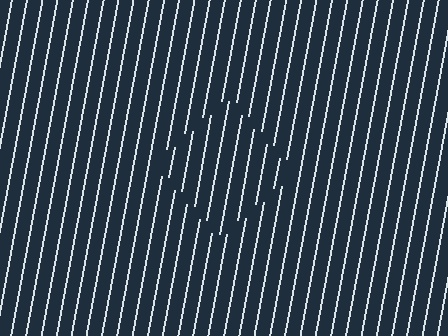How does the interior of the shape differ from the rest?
The interior of the shape contains the same grating, shifted by half a period — the contour is defined by the phase discontinuity where line-ends from the inner and outer gratings abut.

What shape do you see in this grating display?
An illusory square. The interior of the shape contains the same grating, shifted by half a period — the contour is defined by the phase discontinuity where line-ends from the inner and outer gratings abut.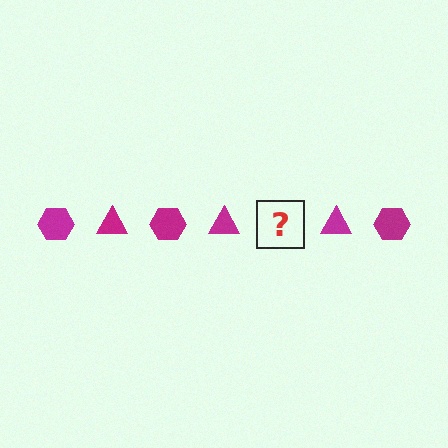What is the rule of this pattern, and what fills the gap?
The rule is that the pattern cycles through hexagon, triangle shapes in magenta. The gap should be filled with a magenta hexagon.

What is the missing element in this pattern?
The missing element is a magenta hexagon.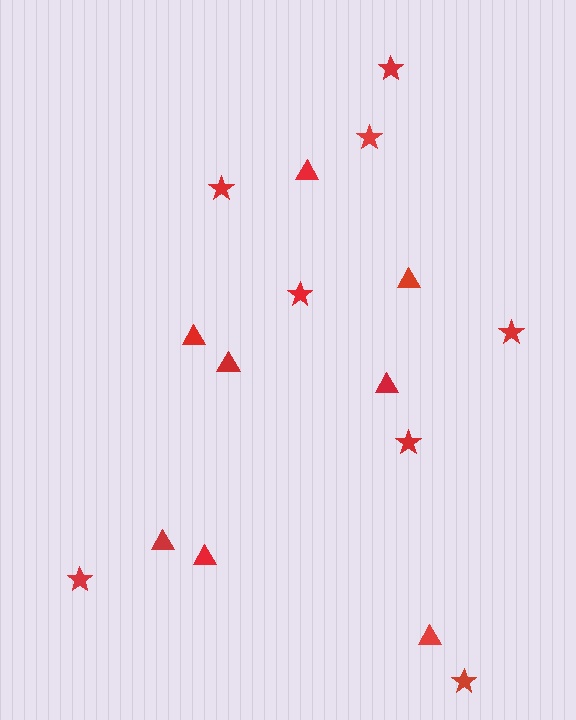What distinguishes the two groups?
There are 2 groups: one group of triangles (8) and one group of stars (8).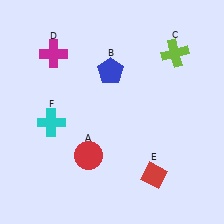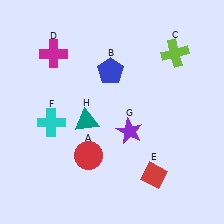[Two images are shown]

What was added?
A purple star (G), a teal triangle (H) were added in Image 2.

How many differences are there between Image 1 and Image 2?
There are 2 differences between the two images.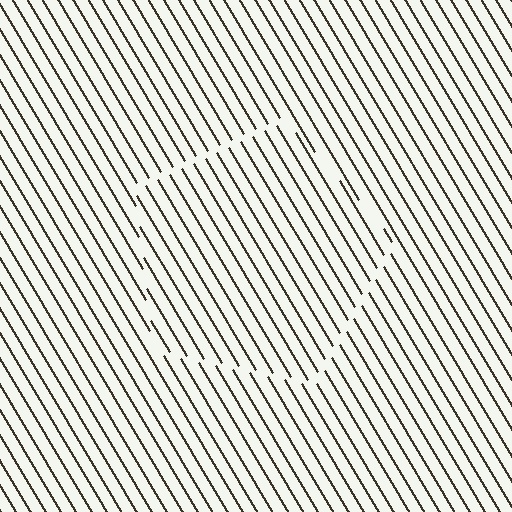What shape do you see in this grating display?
An illusory pentagon. The interior of the shape contains the same grating, shifted by half a period — the contour is defined by the phase discontinuity where line-ends from the inner and outer gratings abut.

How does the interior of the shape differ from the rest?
The interior of the shape contains the same grating, shifted by half a period — the contour is defined by the phase discontinuity where line-ends from the inner and outer gratings abut.